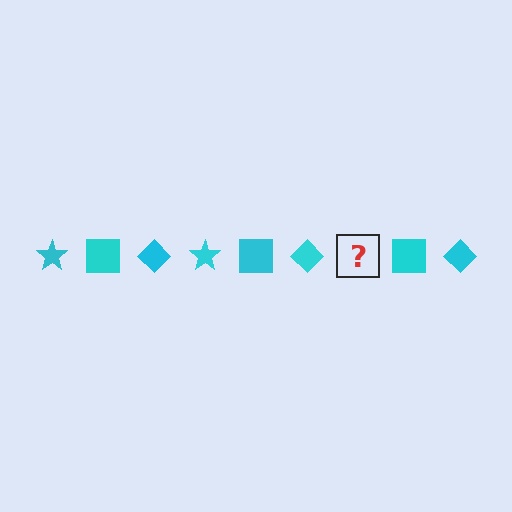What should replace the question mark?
The question mark should be replaced with a cyan star.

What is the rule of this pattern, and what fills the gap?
The rule is that the pattern cycles through star, square, diamond shapes in cyan. The gap should be filled with a cyan star.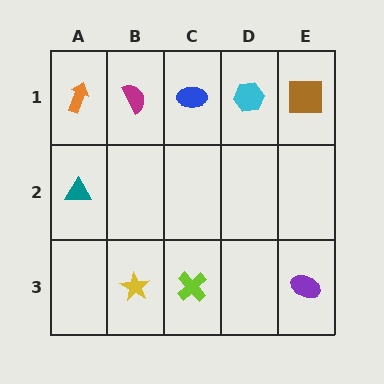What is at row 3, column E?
A purple ellipse.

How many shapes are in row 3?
3 shapes.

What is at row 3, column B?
A yellow star.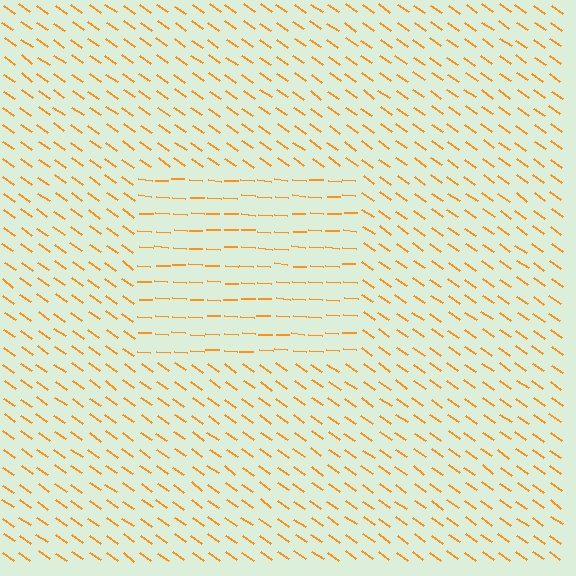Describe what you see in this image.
The image is filled with small orange line segments. A rectangle region in the image has lines oriented differently from the surrounding lines, creating a visible texture boundary.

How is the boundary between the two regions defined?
The boundary is defined purely by a change in line orientation (approximately 32 degrees difference). All lines are the same color and thickness.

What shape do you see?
I see a rectangle.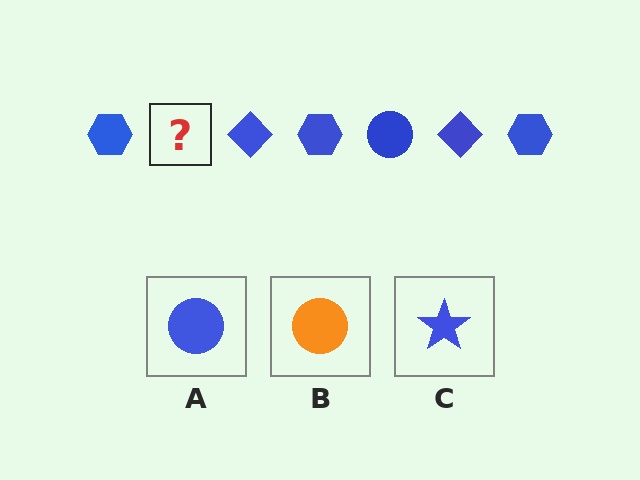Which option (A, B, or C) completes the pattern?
A.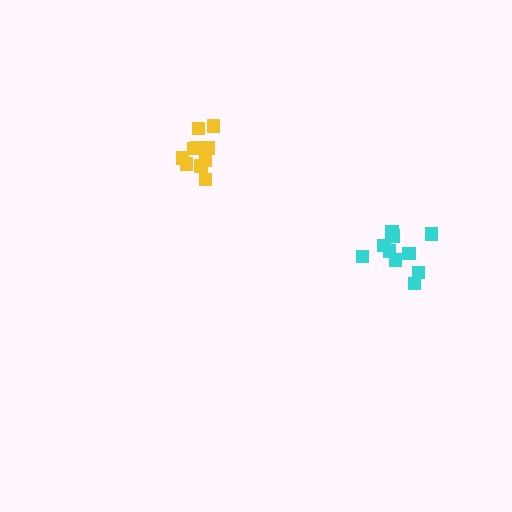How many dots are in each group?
Group 1: 10 dots, Group 2: 12 dots (22 total).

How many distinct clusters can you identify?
There are 2 distinct clusters.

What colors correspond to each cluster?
The clusters are colored: cyan, yellow.